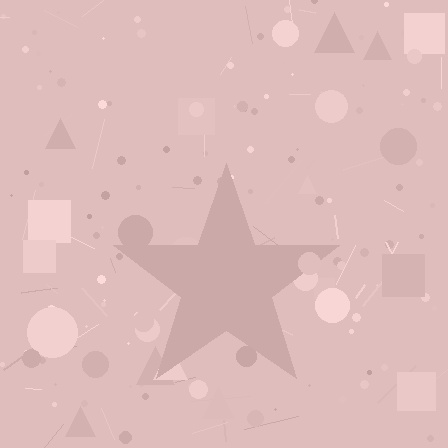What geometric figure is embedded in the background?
A star is embedded in the background.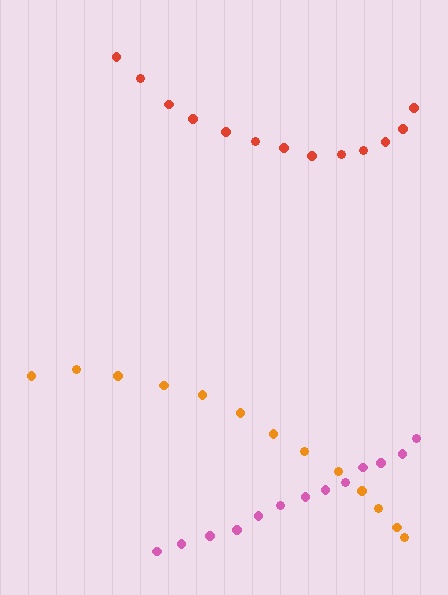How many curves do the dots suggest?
There are 3 distinct paths.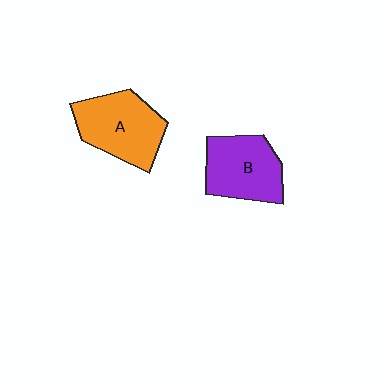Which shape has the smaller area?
Shape B (purple).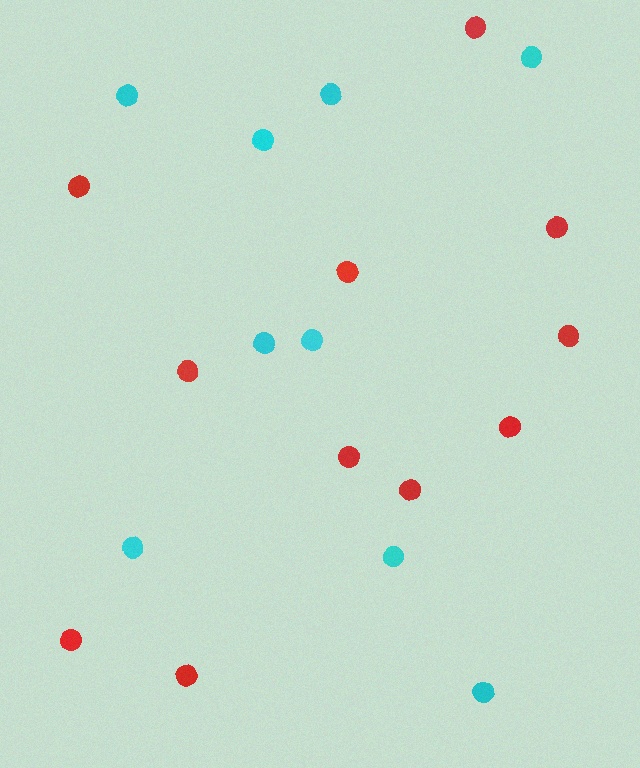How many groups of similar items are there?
There are 2 groups: one group of cyan circles (9) and one group of red circles (11).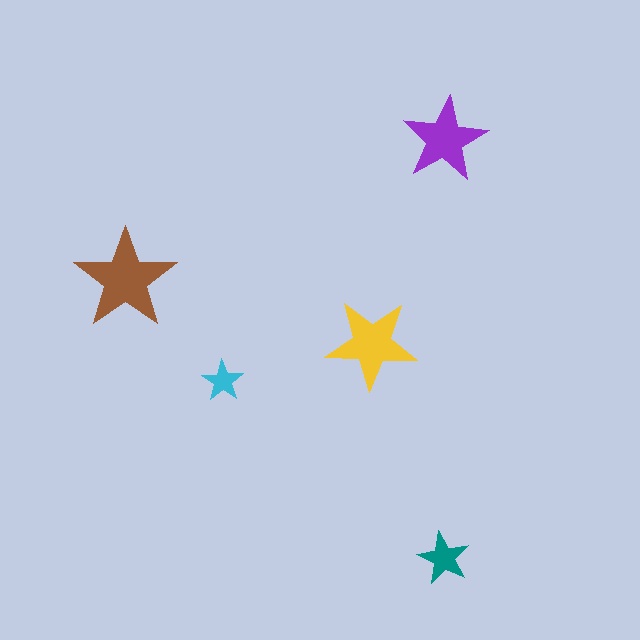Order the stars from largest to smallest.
the brown one, the yellow one, the purple one, the teal one, the cyan one.